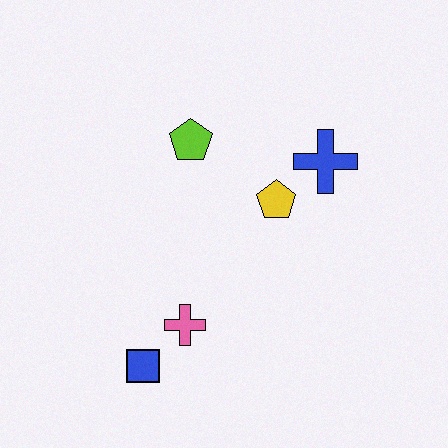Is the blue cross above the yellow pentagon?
Yes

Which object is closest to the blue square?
The pink cross is closest to the blue square.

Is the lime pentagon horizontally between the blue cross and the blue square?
Yes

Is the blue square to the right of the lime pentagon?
No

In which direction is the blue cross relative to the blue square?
The blue cross is above the blue square.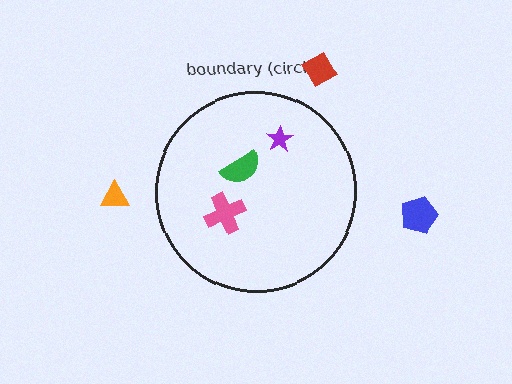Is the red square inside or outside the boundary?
Outside.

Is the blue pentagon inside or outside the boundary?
Outside.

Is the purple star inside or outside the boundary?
Inside.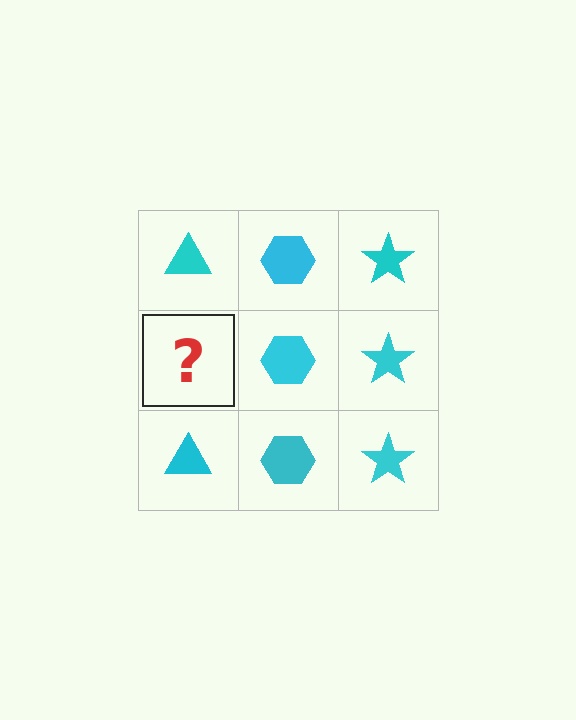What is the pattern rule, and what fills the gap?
The rule is that each column has a consistent shape. The gap should be filled with a cyan triangle.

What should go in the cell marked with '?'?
The missing cell should contain a cyan triangle.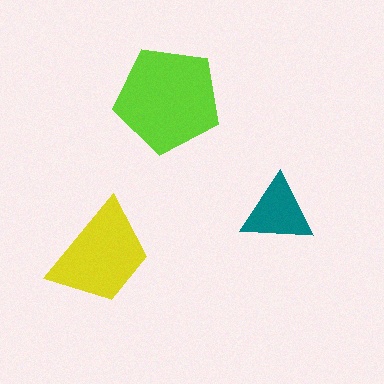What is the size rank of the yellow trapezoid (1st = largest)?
2nd.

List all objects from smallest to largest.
The teal triangle, the yellow trapezoid, the lime pentagon.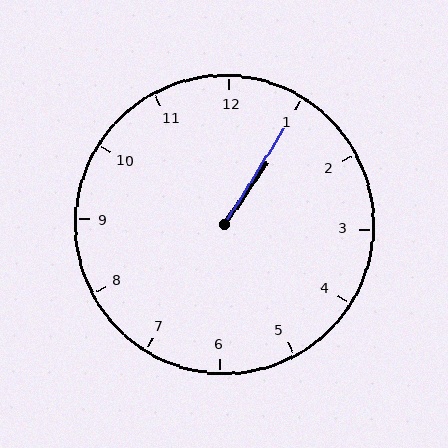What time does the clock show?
1:05.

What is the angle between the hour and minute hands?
Approximately 2 degrees.